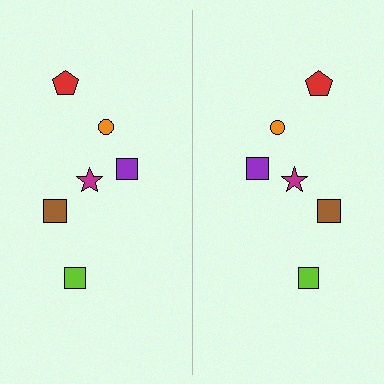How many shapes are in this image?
There are 12 shapes in this image.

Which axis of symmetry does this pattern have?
The pattern has a vertical axis of symmetry running through the center of the image.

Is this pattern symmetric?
Yes, this pattern has bilateral (reflection) symmetry.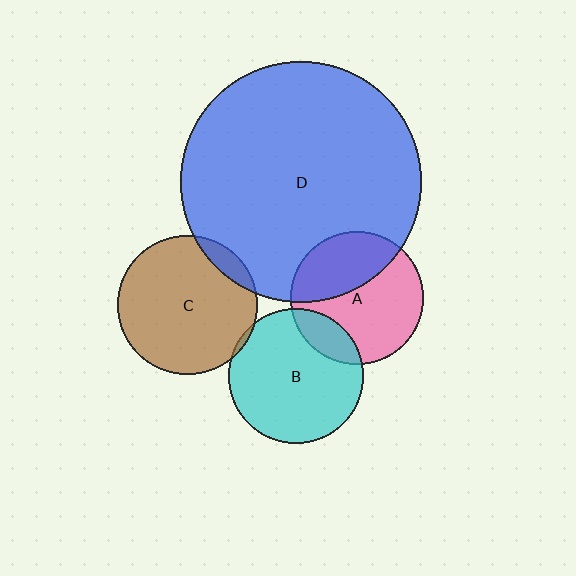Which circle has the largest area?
Circle D (blue).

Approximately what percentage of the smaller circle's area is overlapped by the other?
Approximately 5%.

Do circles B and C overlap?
Yes.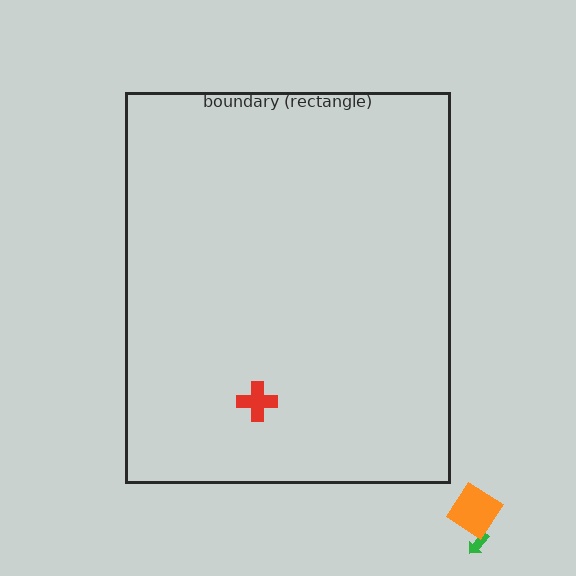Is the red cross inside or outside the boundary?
Inside.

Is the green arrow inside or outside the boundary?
Outside.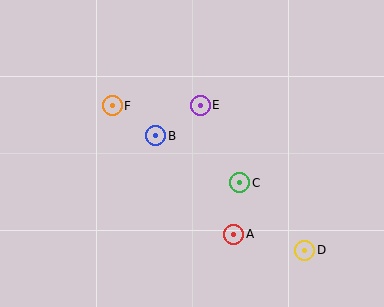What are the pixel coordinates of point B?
Point B is at (156, 136).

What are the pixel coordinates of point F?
Point F is at (112, 106).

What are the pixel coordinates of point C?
Point C is at (240, 183).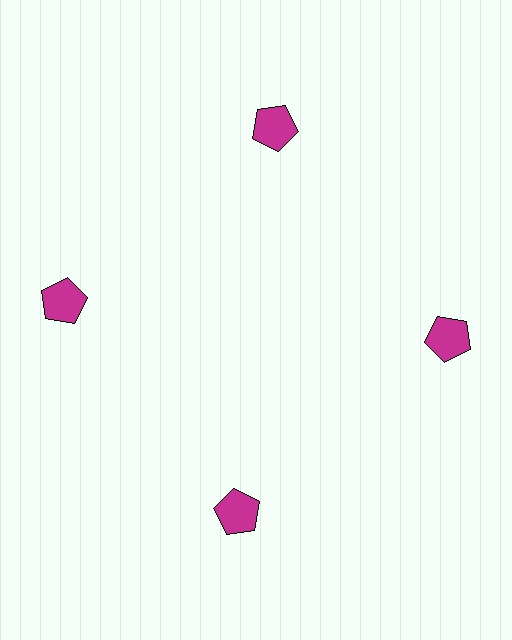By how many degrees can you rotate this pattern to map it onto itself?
The pattern maps onto itself every 90 degrees of rotation.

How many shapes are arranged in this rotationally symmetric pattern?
There are 4 shapes, arranged in 4 groups of 1.